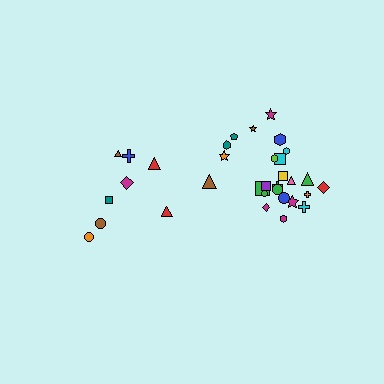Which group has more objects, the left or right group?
The right group.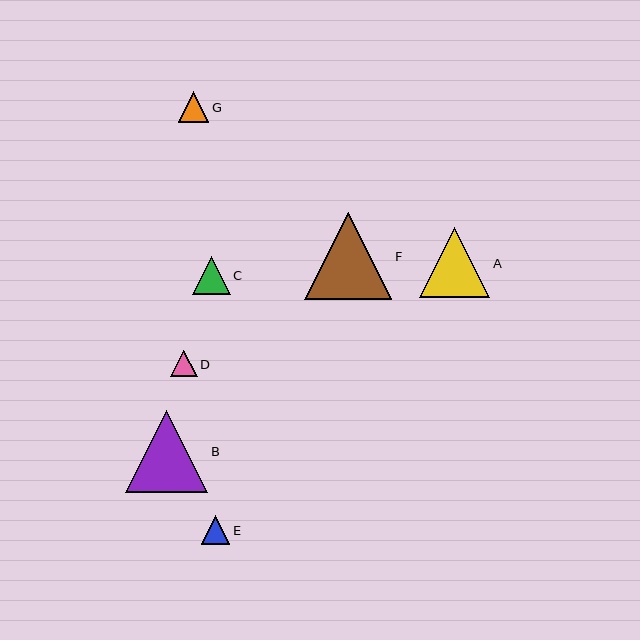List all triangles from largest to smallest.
From largest to smallest: F, B, A, C, G, E, D.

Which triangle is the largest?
Triangle F is the largest with a size of approximately 87 pixels.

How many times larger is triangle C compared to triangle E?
Triangle C is approximately 1.3 times the size of triangle E.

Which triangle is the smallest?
Triangle D is the smallest with a size of approximately 26 pixels.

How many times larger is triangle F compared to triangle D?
Triangle F is approximately 3.3 times the size of triangle D.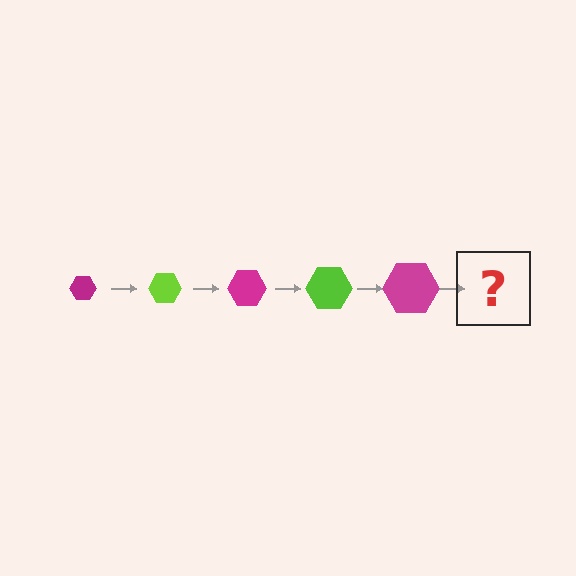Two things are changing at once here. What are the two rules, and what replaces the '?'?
The two rules are that the hexagon grows larger each step and the color cycles through magenta and lime. The '?' should be a lime hexagon, larger than the previous one.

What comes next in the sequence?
The next element should be a lime hexagon, larger than the previous one.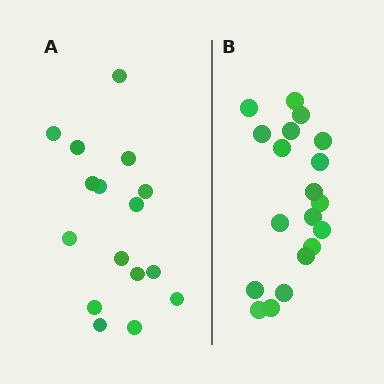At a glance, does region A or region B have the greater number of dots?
Region B (the right region) has more dots.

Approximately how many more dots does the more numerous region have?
Region B has just a few more — roughly 2 or 3 more dots than region A.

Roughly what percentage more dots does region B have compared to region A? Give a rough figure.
About 20% more.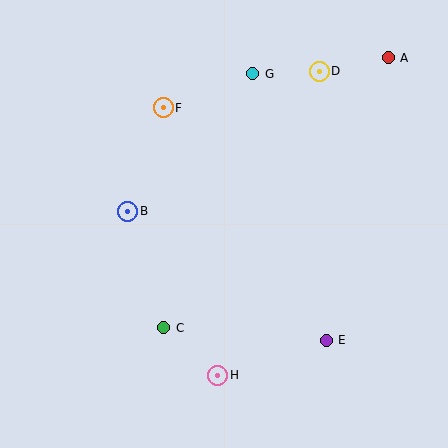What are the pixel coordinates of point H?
Point H is at (218, 375).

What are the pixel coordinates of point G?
Point G is at (253, 74).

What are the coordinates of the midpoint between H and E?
The midpoint between H and E is at (272, 358).